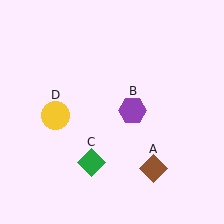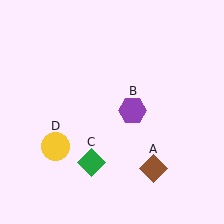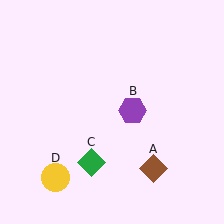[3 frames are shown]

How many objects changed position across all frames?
1 object changed position: yellow circle (object D).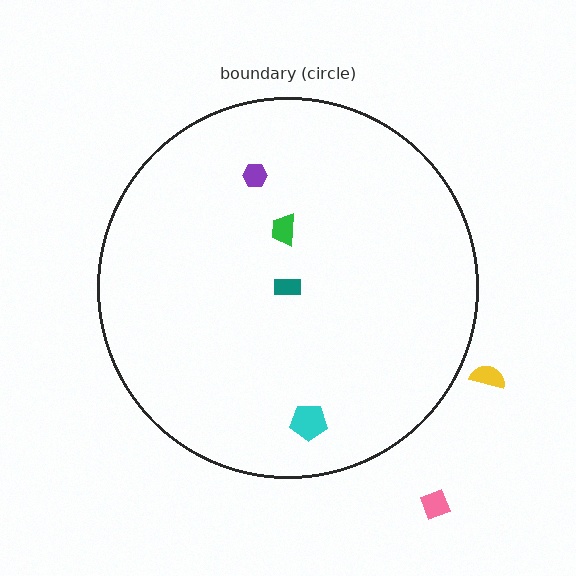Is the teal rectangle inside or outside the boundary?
Inside.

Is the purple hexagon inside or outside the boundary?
Inside.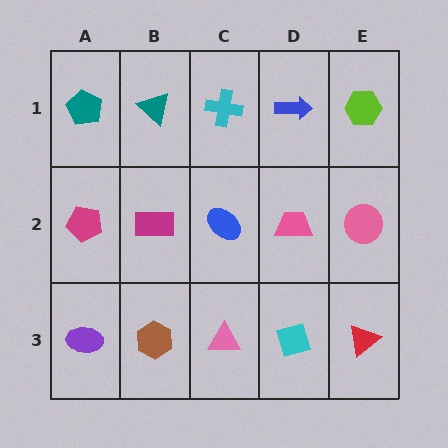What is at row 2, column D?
A pink trapezoid.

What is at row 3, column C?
A pink triangle.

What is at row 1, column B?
A teal triangle.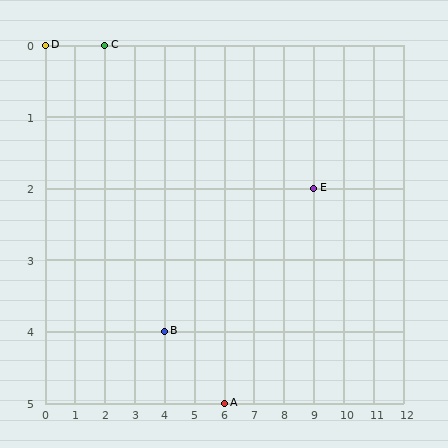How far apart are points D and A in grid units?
Points D and A are 6 columns and 5 rows apart (about 7.8 grid units diagonally).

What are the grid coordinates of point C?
Point C is at grid coordinates (2, 0).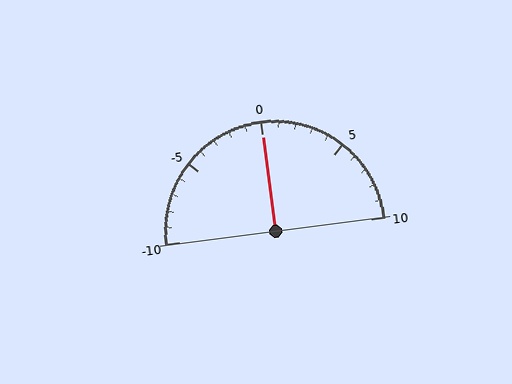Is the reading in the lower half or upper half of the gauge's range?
The reading is in the upper half of the range (-10 to 10).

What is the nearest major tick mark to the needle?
The nearest major tick mark is 0.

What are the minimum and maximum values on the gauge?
The gauge ranges from -10 to 10.